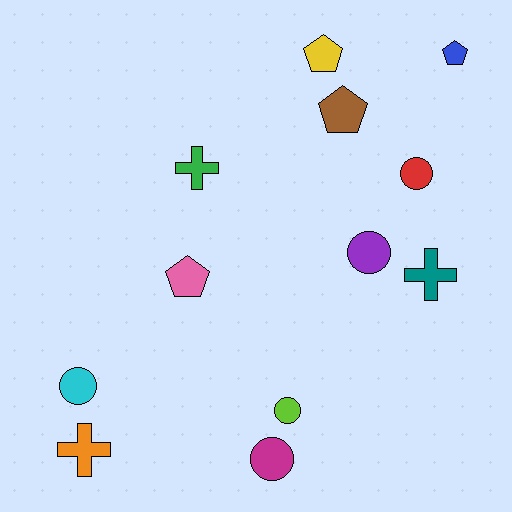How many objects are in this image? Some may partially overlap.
There are 12 objects.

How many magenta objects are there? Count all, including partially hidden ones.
There is 1 magenta object.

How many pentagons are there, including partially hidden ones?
There are 4 pentagons.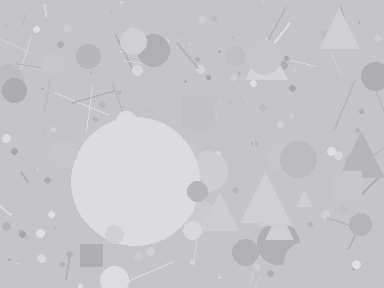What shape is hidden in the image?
A circle is hidden in the image.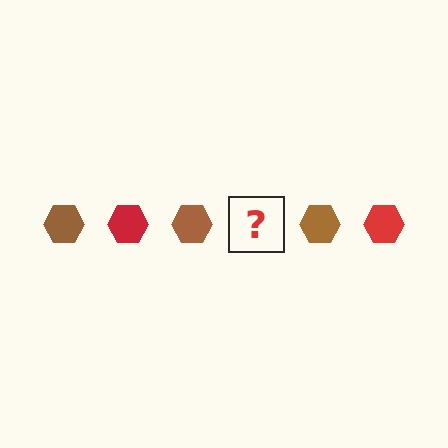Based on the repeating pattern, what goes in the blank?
The blank should be a red hexagon.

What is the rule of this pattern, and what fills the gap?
The rule is that the pattern cycles through brown, red hexagons. The gap should be filled with a red hexagon.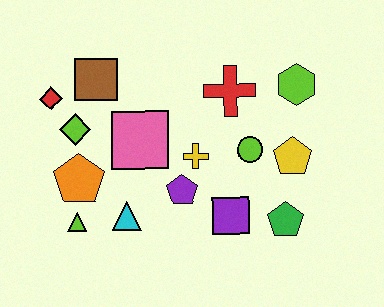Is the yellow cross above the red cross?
No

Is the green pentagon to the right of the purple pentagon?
Yes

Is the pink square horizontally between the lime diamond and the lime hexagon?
Yes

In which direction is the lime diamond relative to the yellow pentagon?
The lime diamond is to the left of the yellow pentagon.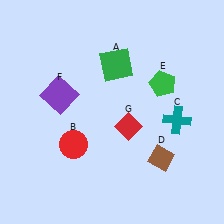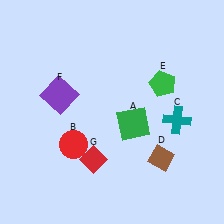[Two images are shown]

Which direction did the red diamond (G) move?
The red diamond (G) moved left.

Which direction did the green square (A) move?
The green square (A) moved down.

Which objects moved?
The objects that moved are: the green square (A), the red diamond (G).